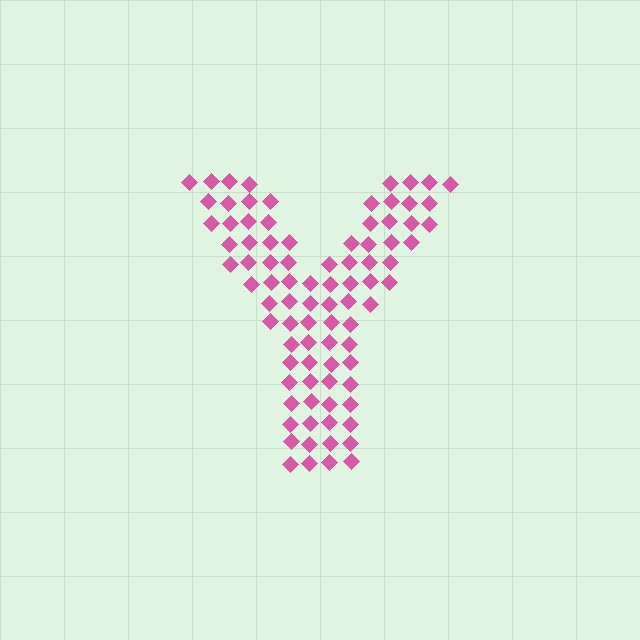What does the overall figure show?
The overall figure shows the letter Y.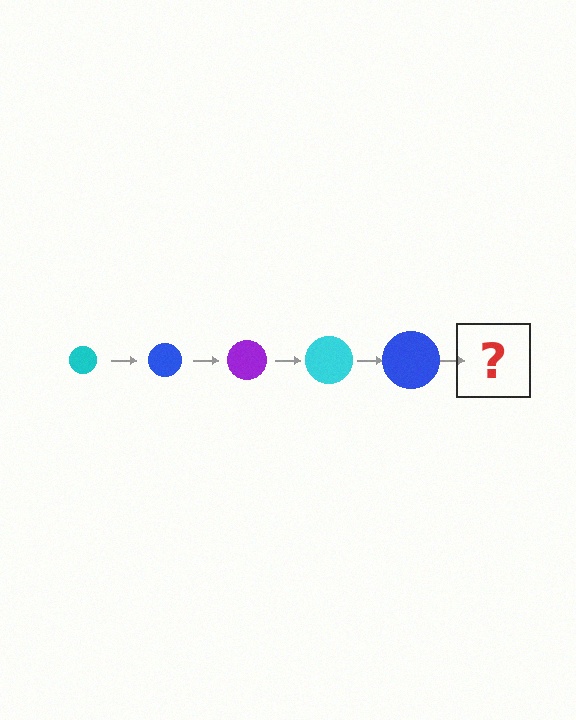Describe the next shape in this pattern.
It should be a purple circle, larger than the previous one.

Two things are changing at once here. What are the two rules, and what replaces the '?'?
The two rules are that the circle grows larger each step and the color cycles through cyan, blue, and purple. The '?' should be a purple circle, larger than the previous one.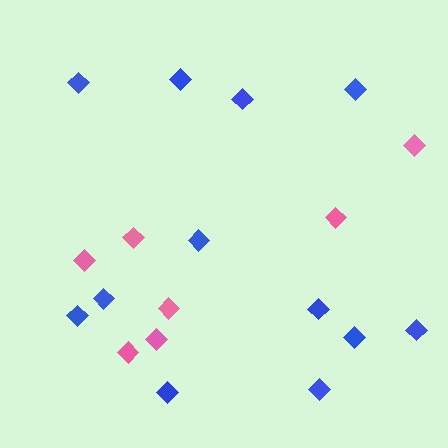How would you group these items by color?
There are 2 groups: one group of blue diamonds (12) and one group of pink diamonds (7).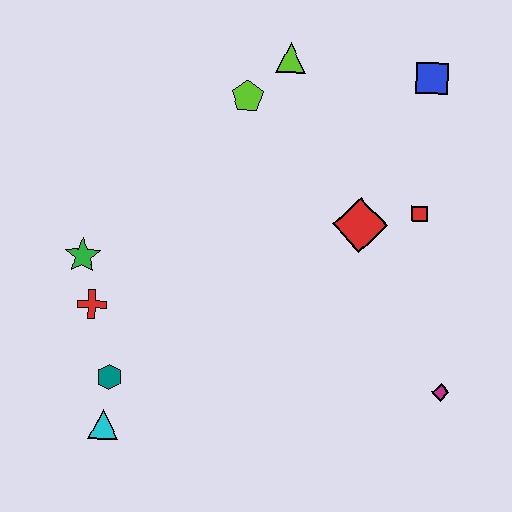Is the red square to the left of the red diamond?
No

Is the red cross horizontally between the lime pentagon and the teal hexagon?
No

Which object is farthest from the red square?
The cyan triangle is farthest from the red square.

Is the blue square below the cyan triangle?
No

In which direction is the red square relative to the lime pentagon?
The red square is to the right of the lime pentagon.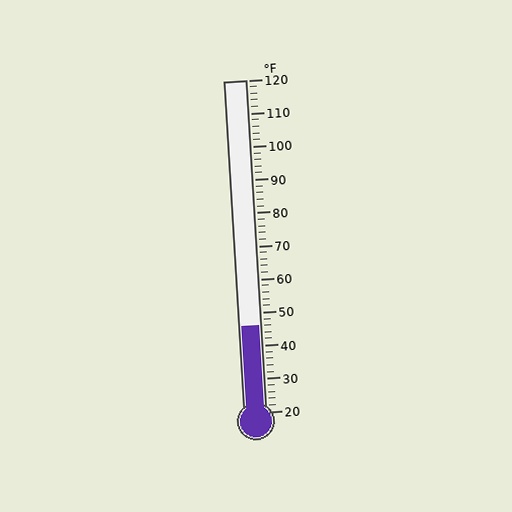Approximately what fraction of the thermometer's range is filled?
The thermometer is filled to approximately 25% of its range.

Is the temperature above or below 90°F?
The temperature is below 90°F.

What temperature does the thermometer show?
The thermometer shows approximately 46°F.